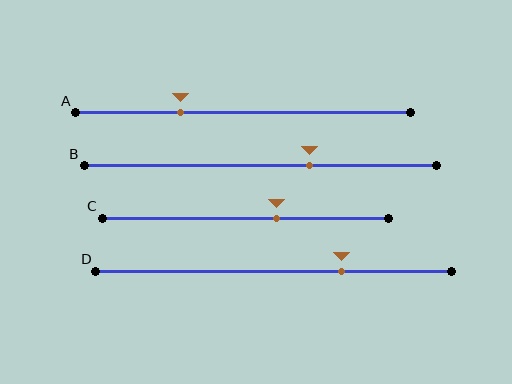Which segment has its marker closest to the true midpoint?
Segment C has its marker closest to the true midpoint.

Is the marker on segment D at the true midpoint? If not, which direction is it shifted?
No, the marker on segment D is shifted to the right by about 19% of the segment length.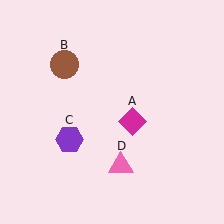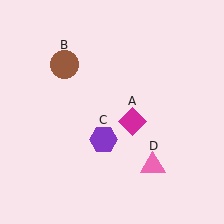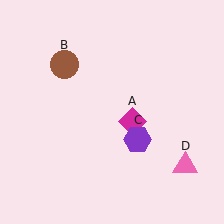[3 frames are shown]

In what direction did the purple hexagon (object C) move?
The purple hexagon (object C) moved right.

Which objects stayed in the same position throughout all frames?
Magenta diamond (object A) and brown circle (object B) remained stationary.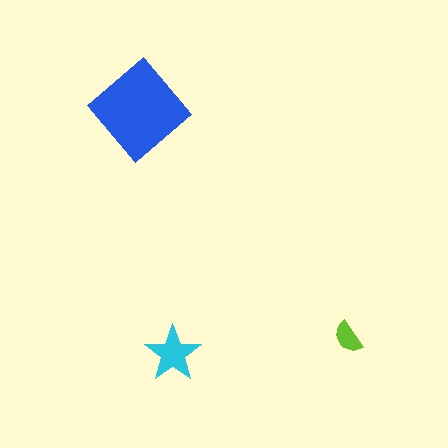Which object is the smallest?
The lime semicircle.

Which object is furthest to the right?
The lime semicircle is rightmost.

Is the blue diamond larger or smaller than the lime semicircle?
Larger.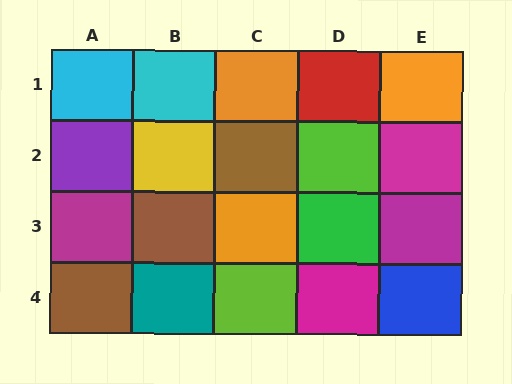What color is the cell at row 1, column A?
Cyan.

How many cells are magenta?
4 cells are magenta.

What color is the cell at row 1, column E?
Orange.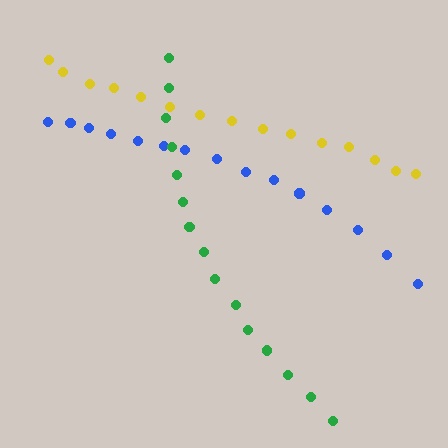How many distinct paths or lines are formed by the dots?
There are 3 distinct paths.